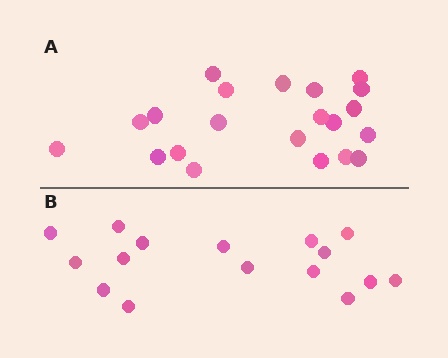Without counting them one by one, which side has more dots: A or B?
Region A (the top region) has more dots.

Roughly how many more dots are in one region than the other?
Region A has about 5 more dots than region B.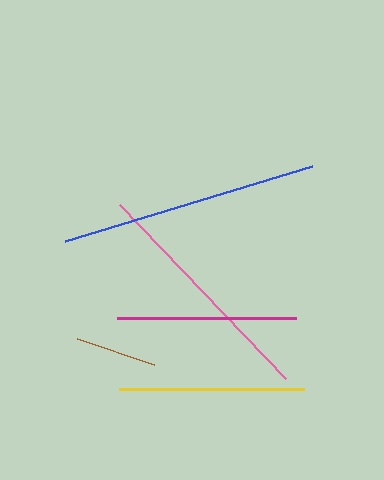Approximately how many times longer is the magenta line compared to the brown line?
The magenta line is approximately 2.2 times the length of the brown line.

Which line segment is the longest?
The blue line is the longest at approximately 259 pixels.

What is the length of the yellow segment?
The yellow segment is approximately 185 pixels long.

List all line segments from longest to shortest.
From longest to shortest: blue, pink, yellow, magenta, brown.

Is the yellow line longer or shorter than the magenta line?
The yellow line is longer than the magenta line.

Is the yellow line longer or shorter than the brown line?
The yellow line is longer than the brown line.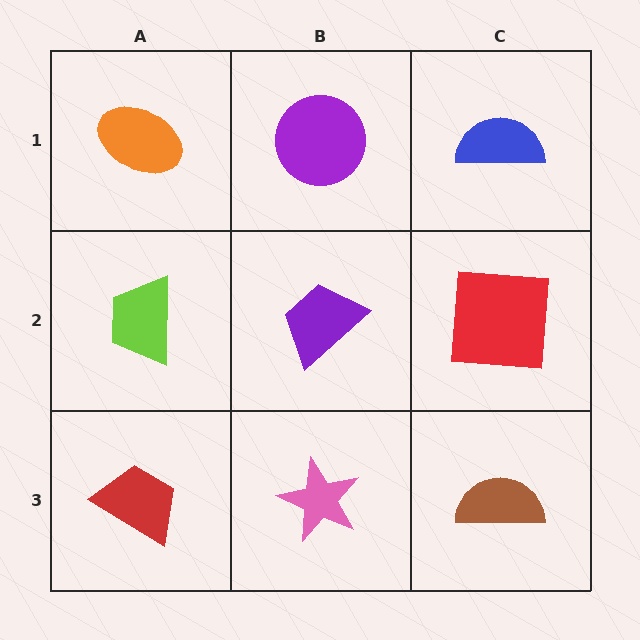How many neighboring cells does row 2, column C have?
3.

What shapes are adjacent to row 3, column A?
A lime trapezoid (row 2, column A), a pink star (row 3, column B).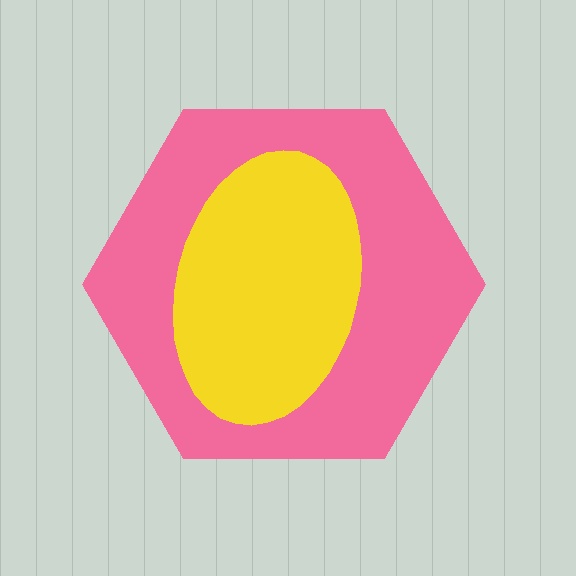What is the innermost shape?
The yellow ellipse.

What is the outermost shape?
The pink hexagon.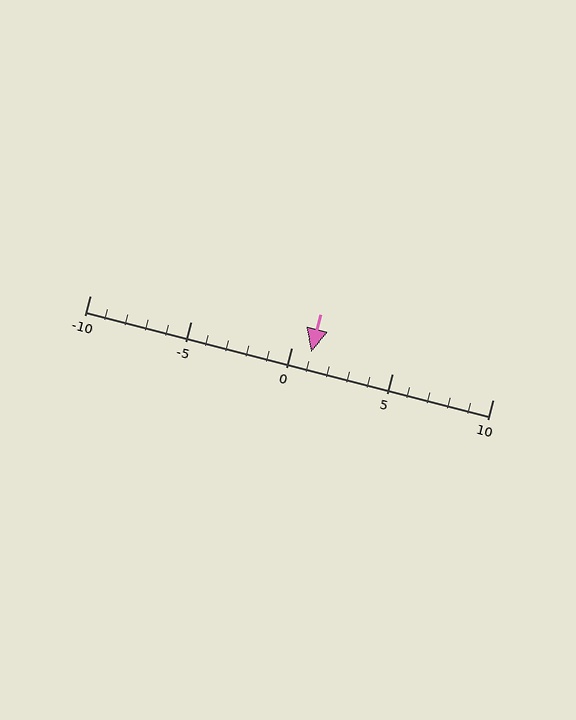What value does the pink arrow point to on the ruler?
The pink arrow points to approximately 1.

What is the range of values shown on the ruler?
The ruler shows values from -10 to 10.